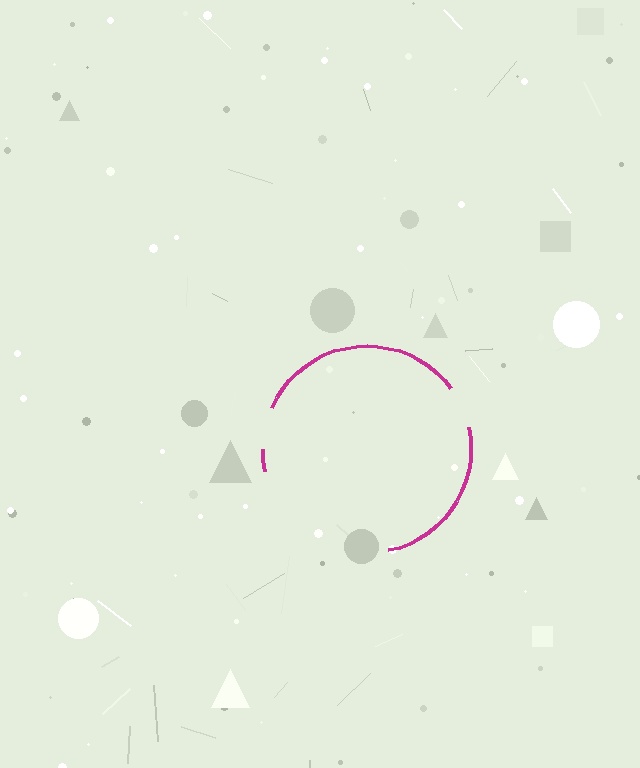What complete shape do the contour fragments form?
The contour fragments form a circle.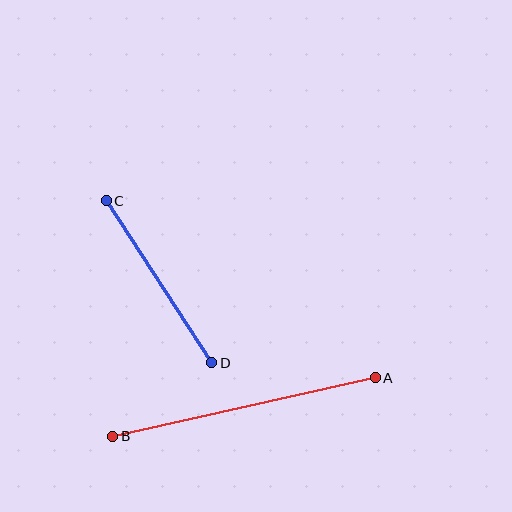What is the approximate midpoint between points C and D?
The midpoint is at approximately (159, 282) pixels.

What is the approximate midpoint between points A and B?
The midpoint is at approximately (244, 407) pixels.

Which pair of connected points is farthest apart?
Points A and B are farthest apart.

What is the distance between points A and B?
The distance is approximately 269 pixels.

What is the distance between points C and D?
The distance is approximately 193 pixels.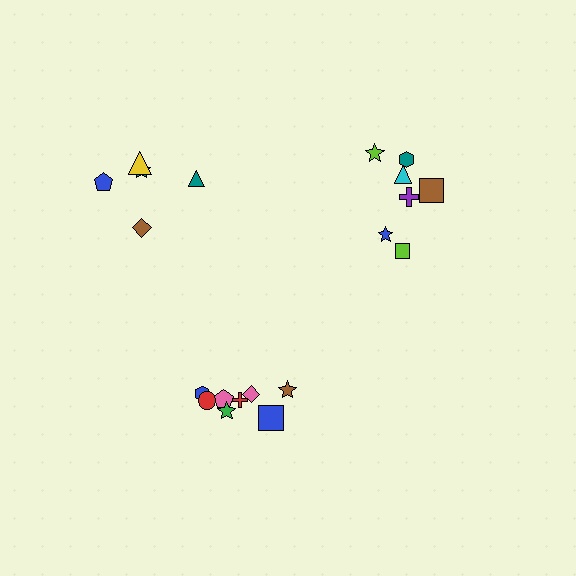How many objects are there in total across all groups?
There are 20 objects.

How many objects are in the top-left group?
There are 5 objects.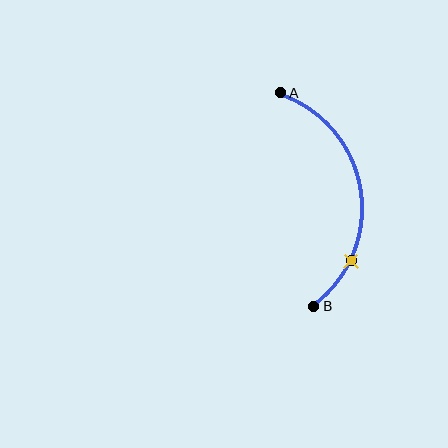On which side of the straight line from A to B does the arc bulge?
The arc bulges to the right of the straight line connecting A and B.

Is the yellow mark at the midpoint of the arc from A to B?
No. The yellow mark lies on the arc but is closer to endpoint B. The arc midpoint would be at the point on the curve equidistant along the arc from both A and B.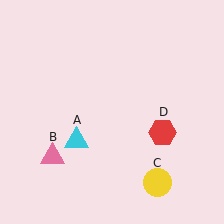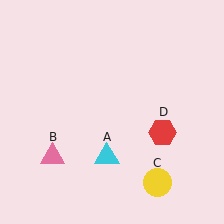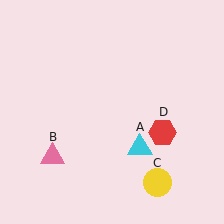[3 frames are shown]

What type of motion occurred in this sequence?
The cyan triangle (object A) rotated counterclockwise around the center of the scene.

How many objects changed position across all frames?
1 object changed position: cyan triangle (object A).